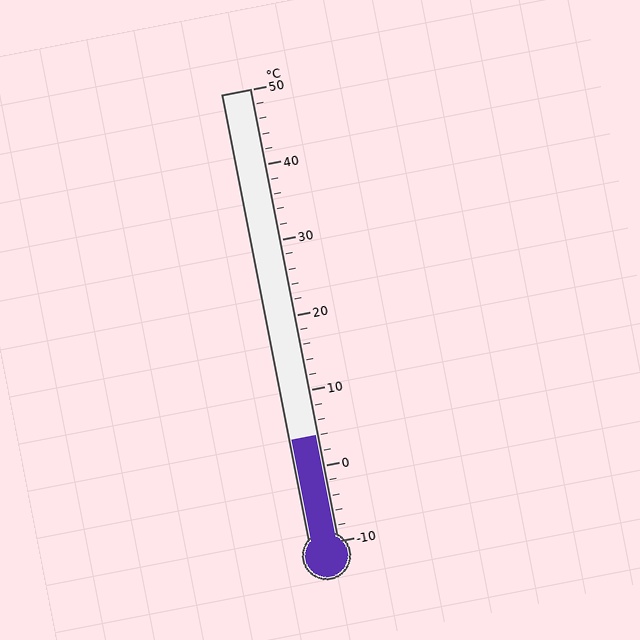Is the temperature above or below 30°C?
The temperature is below 30°C.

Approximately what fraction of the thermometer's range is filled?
The thermometer is filled to approximately 25% of its range.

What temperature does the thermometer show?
The thermometer shows approximately 4°C.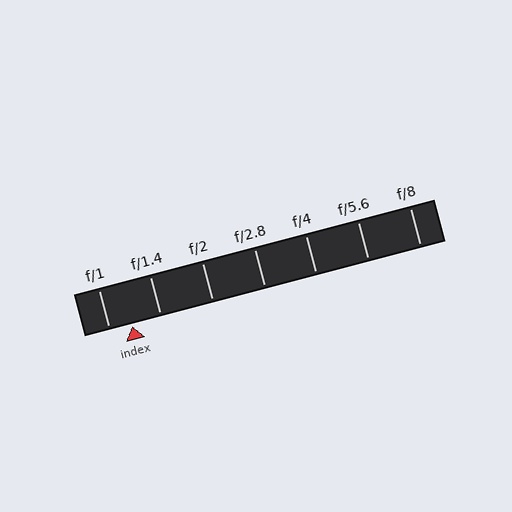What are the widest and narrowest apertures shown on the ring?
The widest aperture shown is f/1 and the narrowest is f/8.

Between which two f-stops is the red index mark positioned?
The index mark is between f/1 and f/1.4.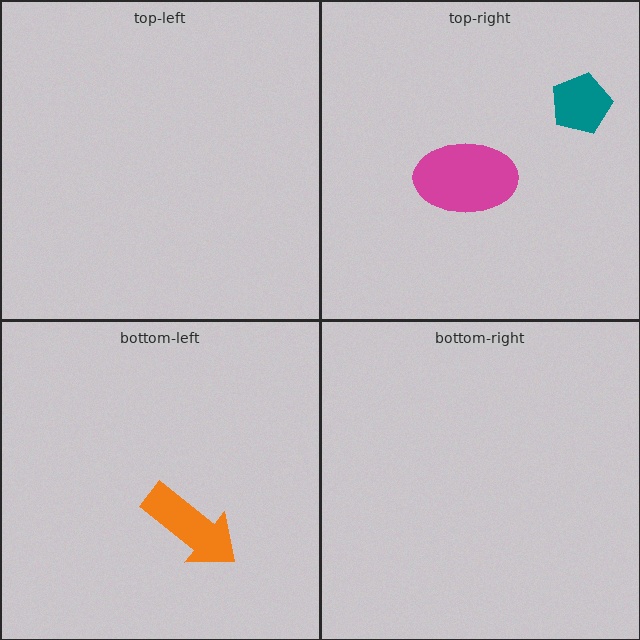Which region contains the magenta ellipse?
The top-right region.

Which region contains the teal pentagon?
The top-right region.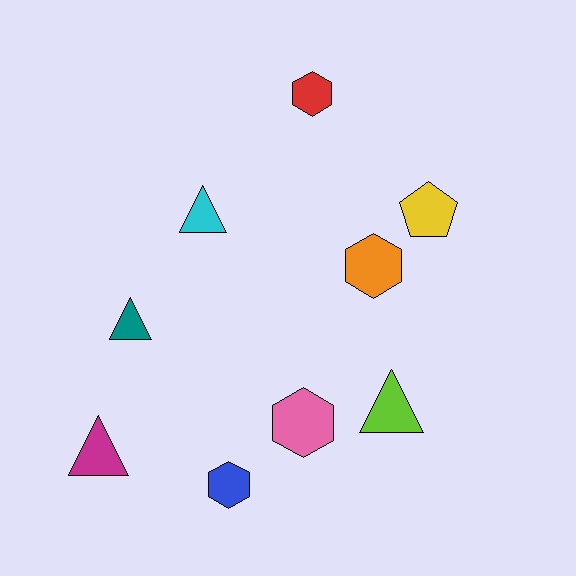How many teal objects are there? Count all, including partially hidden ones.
There is 1 teal object.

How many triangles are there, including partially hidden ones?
There are 4 triangles.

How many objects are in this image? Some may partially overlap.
There are 9 objects.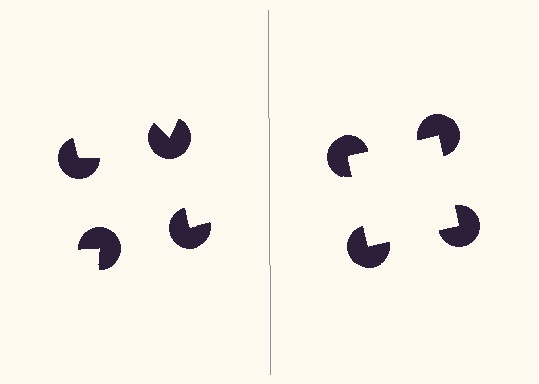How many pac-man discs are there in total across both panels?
8 — 4 on each side.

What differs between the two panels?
The pac-man discs are positioned identically on both sides; only the wedge orientations differ. On the right they align to a square; on the left they are misaligned.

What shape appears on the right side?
An illusory square.